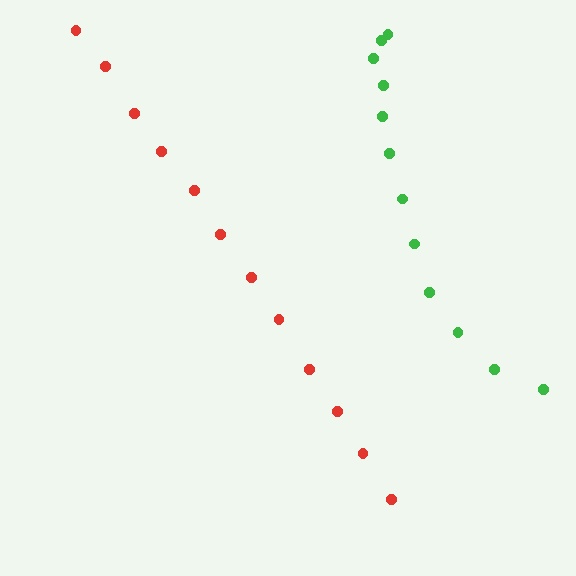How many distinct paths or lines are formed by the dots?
There are 2 distinct paths.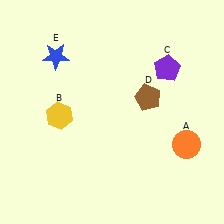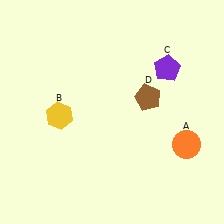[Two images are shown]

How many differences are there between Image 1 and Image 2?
There is 1 difference between the two images.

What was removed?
The blue star (E) was removed in Image 2.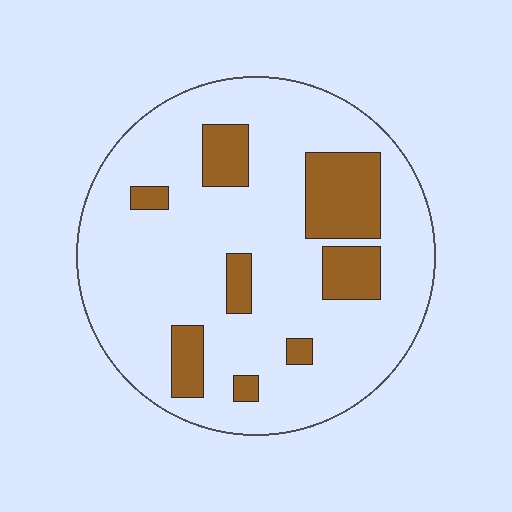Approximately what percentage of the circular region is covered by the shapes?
Approximately 20%.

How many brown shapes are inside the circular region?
8.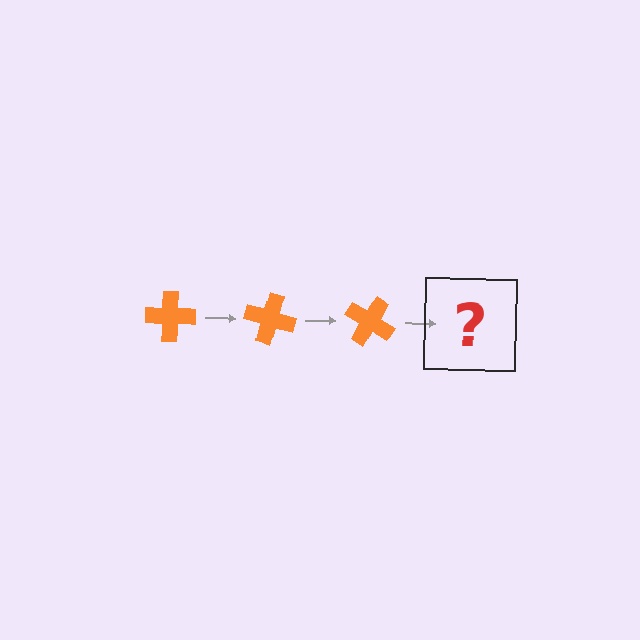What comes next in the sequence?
The next element should be an orange cross rotated 45 degrees.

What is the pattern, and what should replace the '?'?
The pattern is that the cross rotates 15 degrees each step. The '?' should be an orange cross rotated 45 degrees.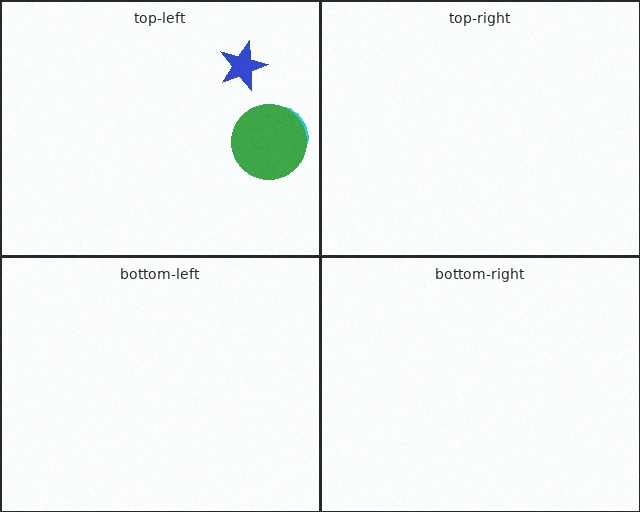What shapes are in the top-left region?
The cyan ellipse, the blue star, the green circle.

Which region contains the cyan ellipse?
The top-left region.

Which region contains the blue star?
The top-left region.